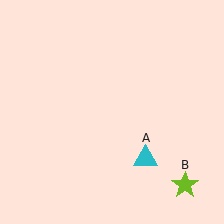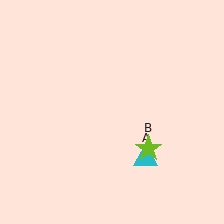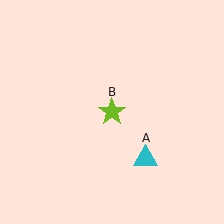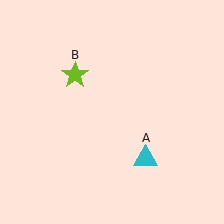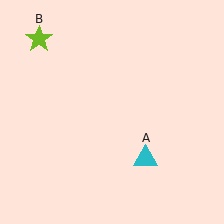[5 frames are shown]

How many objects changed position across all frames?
1 object changed position: lime star (object B).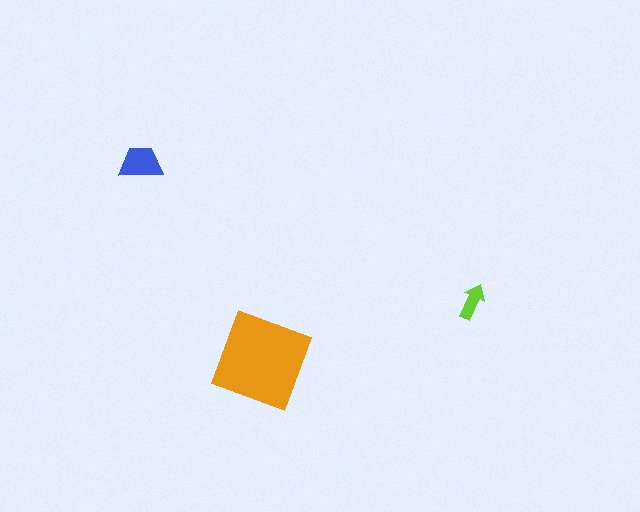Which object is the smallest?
The lime arrow.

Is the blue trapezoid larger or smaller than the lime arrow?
Larger.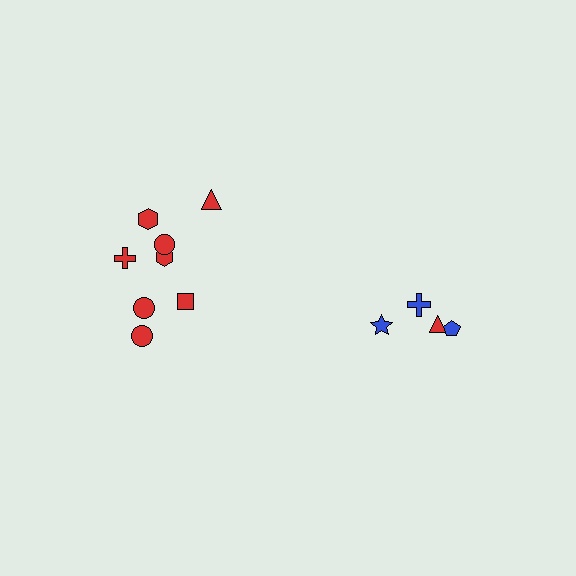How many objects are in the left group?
There are 8 objects.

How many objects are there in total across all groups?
There are 12 objects.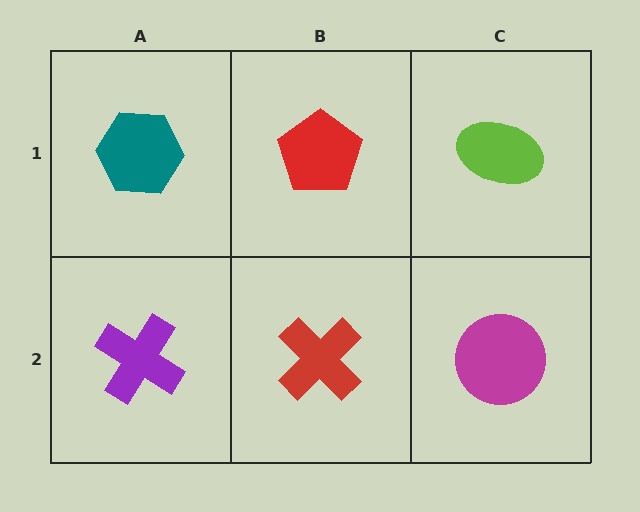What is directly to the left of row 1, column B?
A teal hexagon.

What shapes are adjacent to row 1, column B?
A red cross (row 2, column B), a teal hexagon (row 1, column A), a lime ellipse (row 1, column C).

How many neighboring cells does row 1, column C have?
2.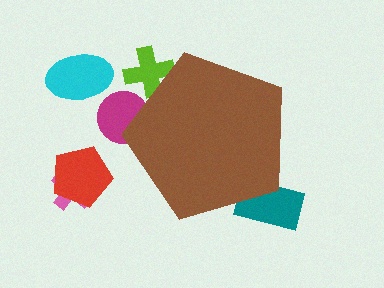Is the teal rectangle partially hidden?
Yes, the teal rectangle is partially hidden behind the brown pentagon.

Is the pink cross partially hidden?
No, the pink cross is fully visible.